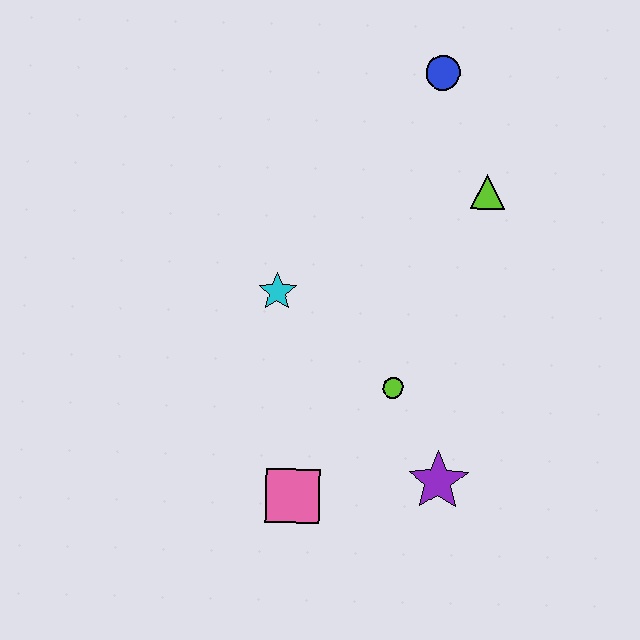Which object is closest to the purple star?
The lime circle is closest to the purple star.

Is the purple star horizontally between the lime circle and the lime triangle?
Yes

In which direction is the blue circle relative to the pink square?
The blue circle is above the pink square.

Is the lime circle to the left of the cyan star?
No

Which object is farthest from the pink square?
The blue circle is farthest from the pink square.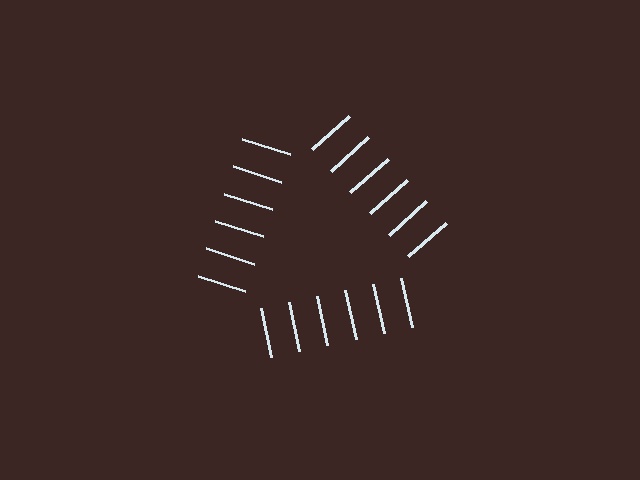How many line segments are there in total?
18 — 6 along each of the 3 edges.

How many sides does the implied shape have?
3 sides — the line-ends trace a triangle.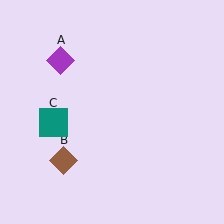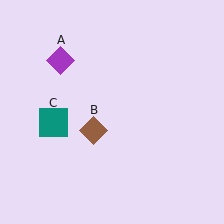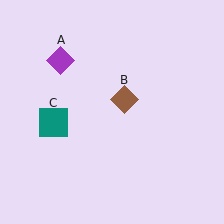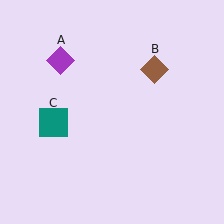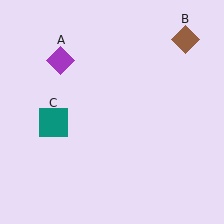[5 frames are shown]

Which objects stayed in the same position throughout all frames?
Purple diamond (object A) and teal square (object C) remained stationary.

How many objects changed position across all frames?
1 object changed position: brown diamond (object B).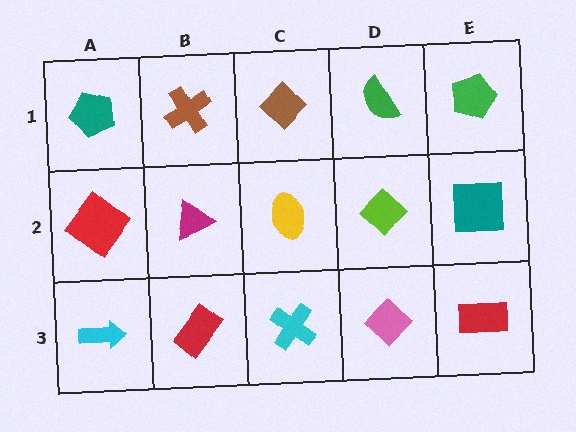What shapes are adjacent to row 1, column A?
A red diamond (row 2, column A), a brown cross (row 1, column B).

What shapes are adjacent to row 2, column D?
A green semicircle (row 1, column D), a pink diamond (row 3, column D), a yellow ellipse (row 2, column C), a teal square (row 2, column E).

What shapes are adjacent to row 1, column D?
A lime diamond (row 2, column D), a brown diamond (row 1, column C), a green pentagon (row 1, column E).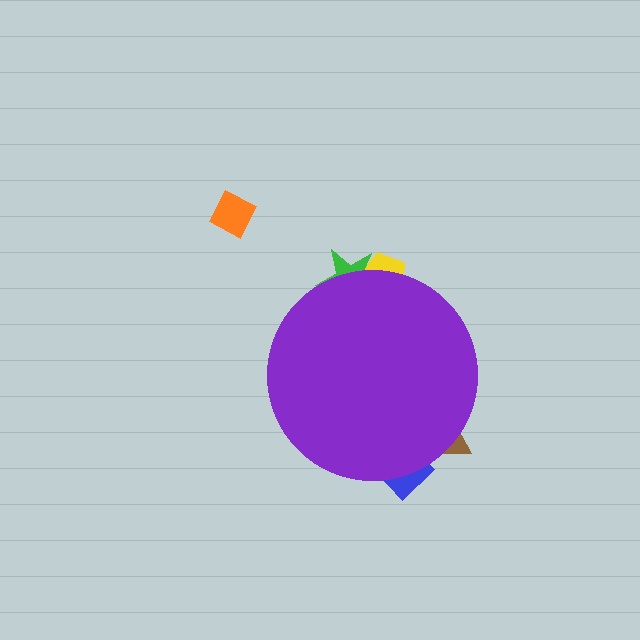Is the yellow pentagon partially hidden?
Yes, the yellow pentagon is partially hidden behind the purple circle.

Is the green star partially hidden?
Yes, the green star is partially hidden behind the purple circle.